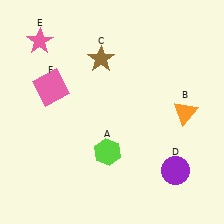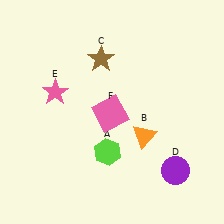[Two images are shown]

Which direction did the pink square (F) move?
The pink square (F) moved right.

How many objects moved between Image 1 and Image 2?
3 objects moved between the two images.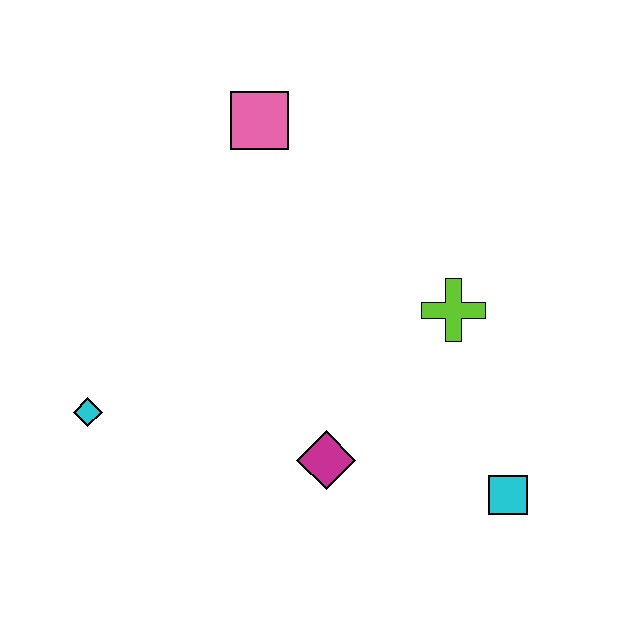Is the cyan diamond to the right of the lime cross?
No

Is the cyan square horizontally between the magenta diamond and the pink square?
No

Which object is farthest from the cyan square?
The pink square is farthest from the cyan square.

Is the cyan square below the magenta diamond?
Yes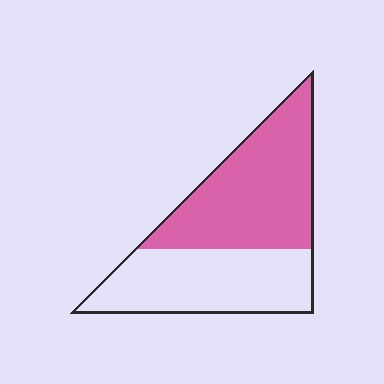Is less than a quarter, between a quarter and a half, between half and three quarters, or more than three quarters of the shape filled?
Between half and three quarters.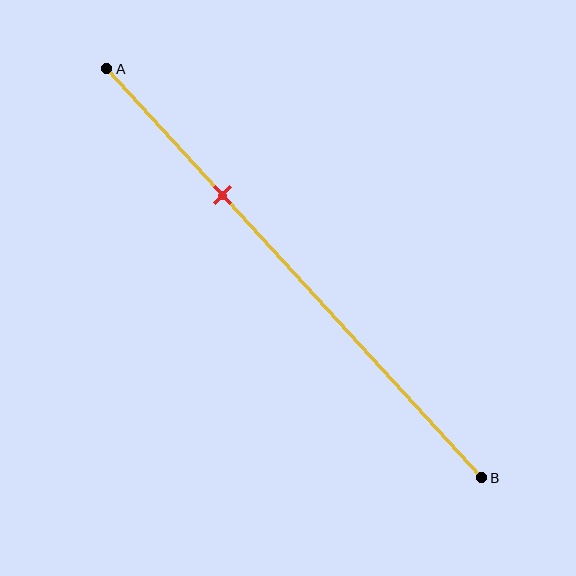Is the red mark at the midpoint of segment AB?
No, the mark is at about 30% from A, not at the 50% midpoint.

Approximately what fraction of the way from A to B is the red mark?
The red mark is approximately 30% of the way from A to B.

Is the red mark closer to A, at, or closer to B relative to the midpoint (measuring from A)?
The red mark is closer to point A than the midpoint of segment AB.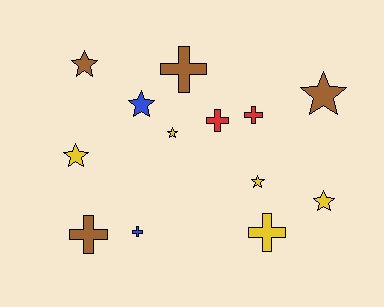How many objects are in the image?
There are 13 objects.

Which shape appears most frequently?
Star, with 7 objects.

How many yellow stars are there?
There are 4 yellow stars.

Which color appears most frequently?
Yellow, with 5 objects.